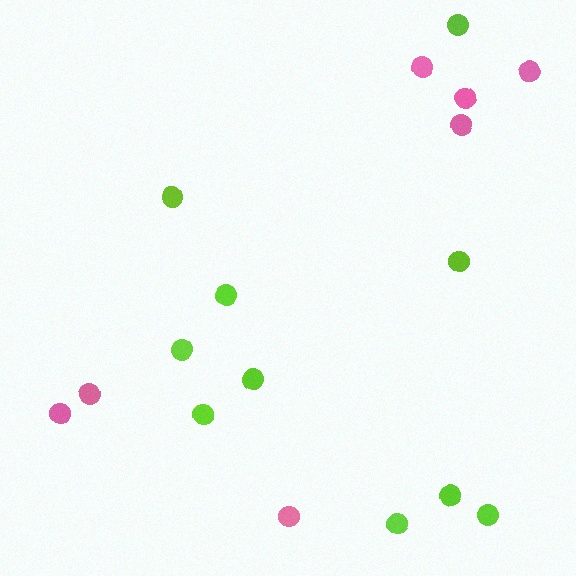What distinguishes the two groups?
There are 2 groups: one group of lime circles (10) and one group of pink circles (7).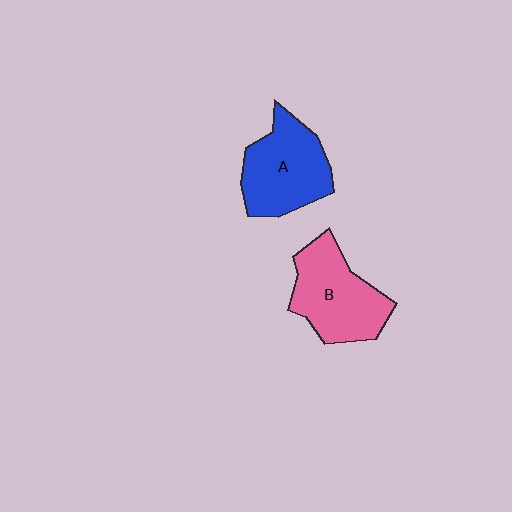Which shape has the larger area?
Shape B (pink).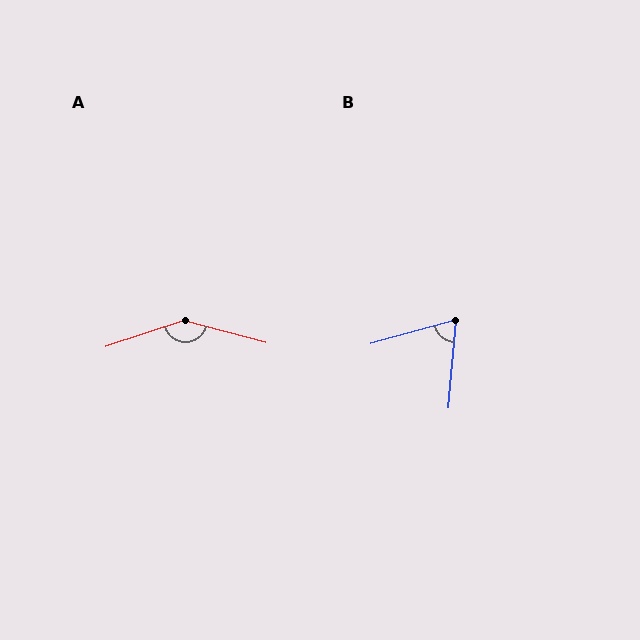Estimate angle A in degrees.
Approximately 146 degrees.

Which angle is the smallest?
B, at approximately 70 degrees.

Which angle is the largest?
A, at approximately 146 degrees.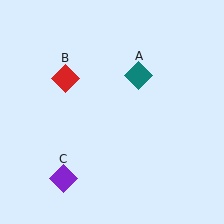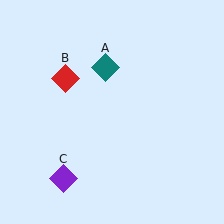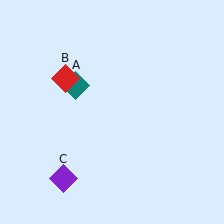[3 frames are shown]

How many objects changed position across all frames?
1 object changed position: teal diamond (object A).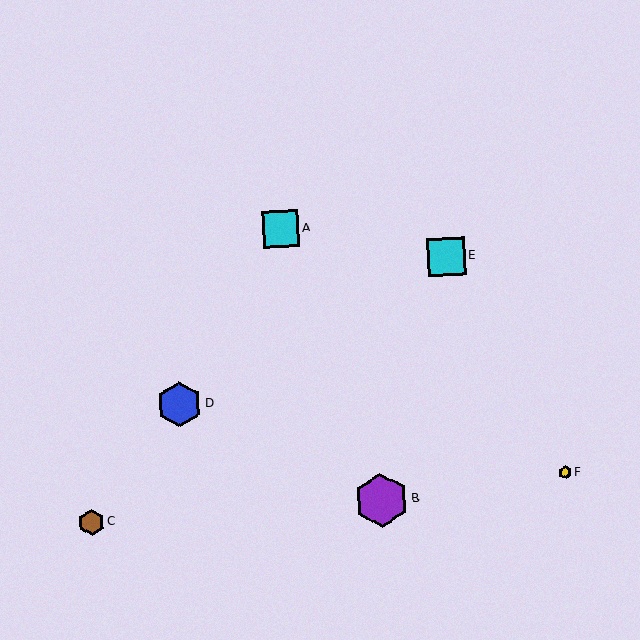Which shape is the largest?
The purple hexagon (labeled B) is the largest.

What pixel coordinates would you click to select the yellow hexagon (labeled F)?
Click at (565, 472) to select the yellow hexagon F.